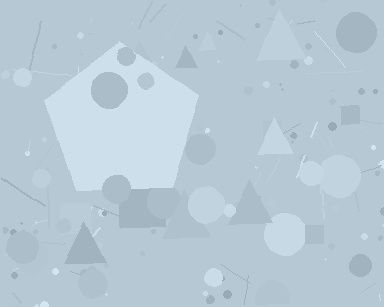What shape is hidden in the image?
A pentagon is hidden in the image.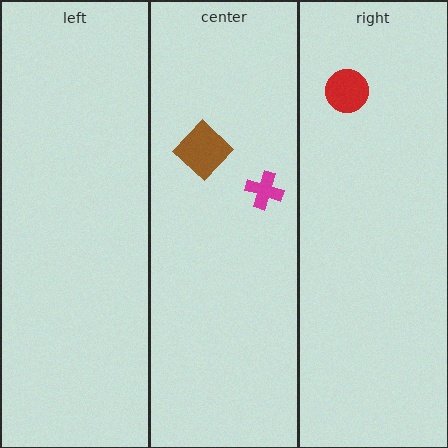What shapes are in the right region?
The red circle.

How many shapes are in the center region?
2.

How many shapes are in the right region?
1.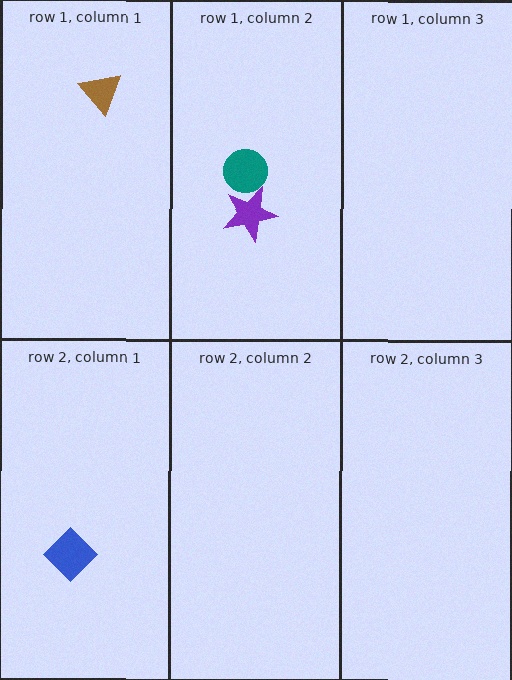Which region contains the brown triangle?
The row 1, column 1 region.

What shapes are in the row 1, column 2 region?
The purple star, the teal circle.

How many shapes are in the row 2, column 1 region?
1.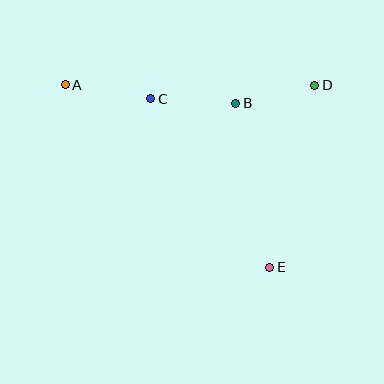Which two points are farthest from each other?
Points A and E are farthest from each other.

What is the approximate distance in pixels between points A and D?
The distance between A and D is approximately 250 pixels.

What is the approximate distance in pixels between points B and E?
The distance between B and E is approximately 167 pixels.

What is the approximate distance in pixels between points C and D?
The distance between C and D is approximately 165 pixels.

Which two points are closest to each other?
Points B and D are closest to each other.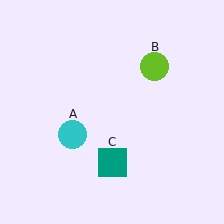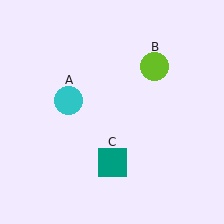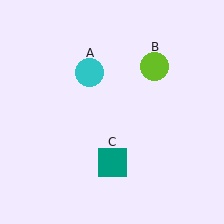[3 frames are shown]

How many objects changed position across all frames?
1 object changed position: cyan circle (object A).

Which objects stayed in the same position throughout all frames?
Lime circle (object B) and teal square (object C) remained stationary.